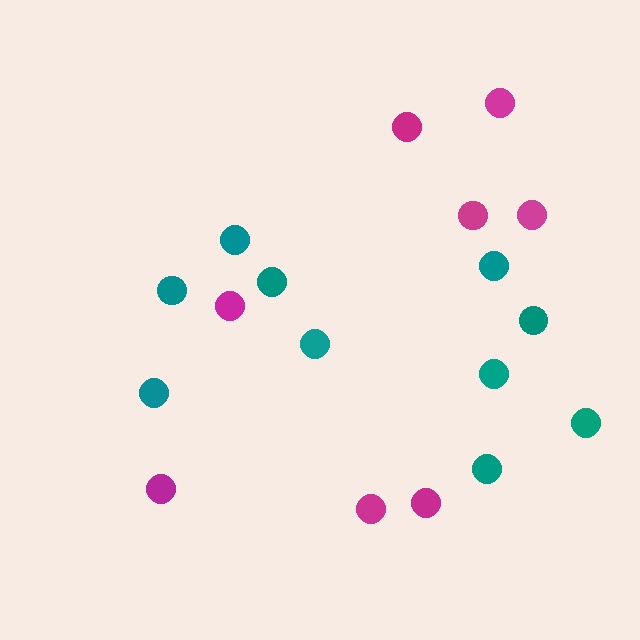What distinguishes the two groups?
There are 2 groups: one group of magenta circles (8) and one group of teal circles (10).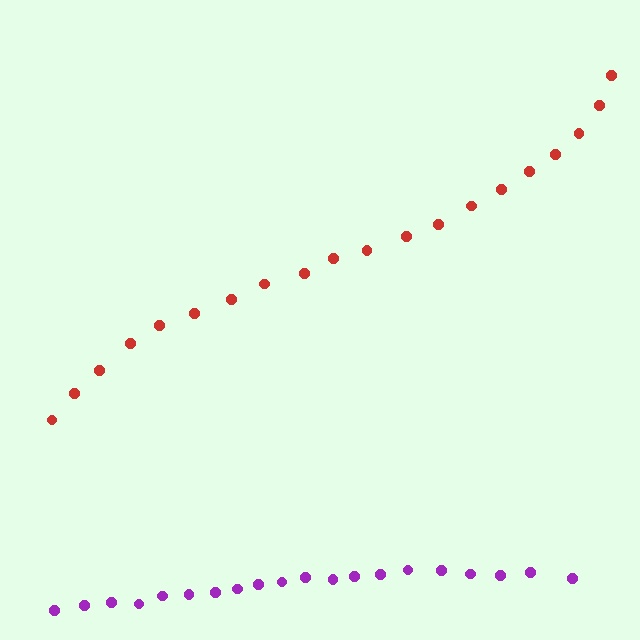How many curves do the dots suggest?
There are 2 distinct paths.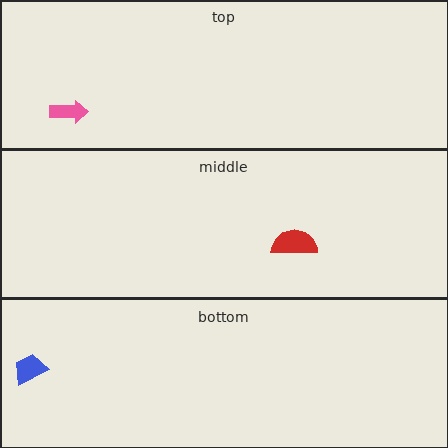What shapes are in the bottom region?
The blue trapezoid.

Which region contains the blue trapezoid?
The bottom region.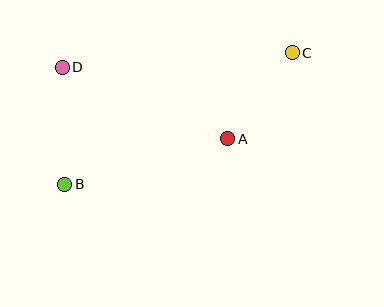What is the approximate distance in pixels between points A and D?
The distance between A and D is approximately 181 pixels.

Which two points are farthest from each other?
Points B and C are farthest from each other.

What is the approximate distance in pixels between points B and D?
The distance between B and D is approximately 117 pixels.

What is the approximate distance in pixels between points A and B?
The distance between A and B is approximately 169 pixels.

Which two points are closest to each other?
Points A and C are closest to each other.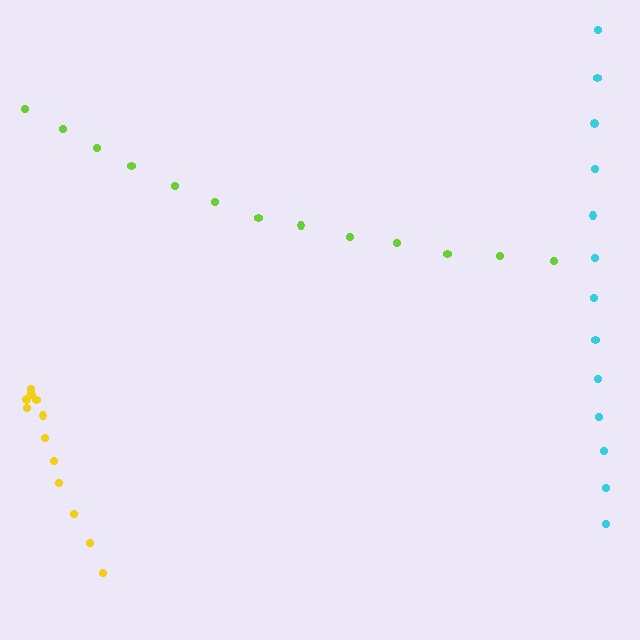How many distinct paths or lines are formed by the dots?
There are 3 distinct paths.